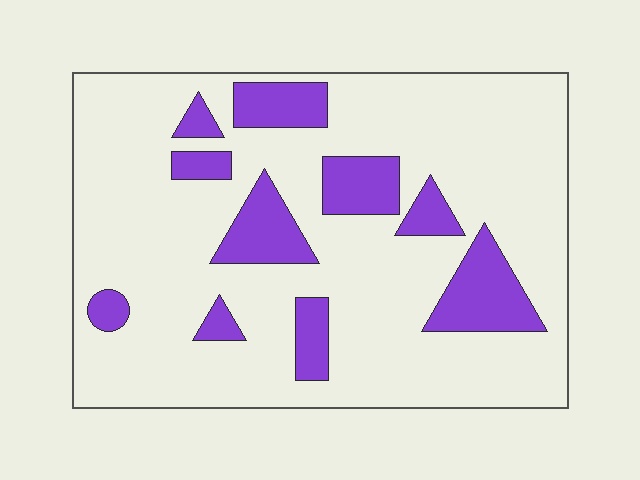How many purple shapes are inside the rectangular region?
10.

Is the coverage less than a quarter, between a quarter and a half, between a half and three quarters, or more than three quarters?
Less than a quarter.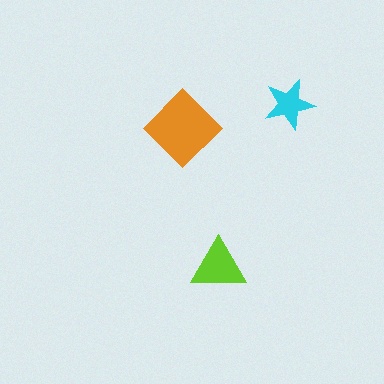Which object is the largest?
The orange diamond.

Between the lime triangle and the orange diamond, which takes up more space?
The orange diamond.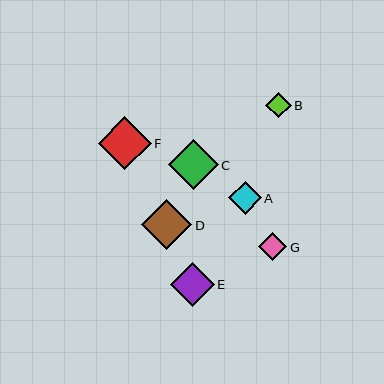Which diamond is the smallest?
Diamond B is the smallest with a size of approximately 26 pixels.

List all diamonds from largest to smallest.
From largest to smallest: F, D, C, E, A, G, B.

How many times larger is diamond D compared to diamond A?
Diamond D is approximately 1.5 times the size of diamond A.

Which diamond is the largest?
Diamond F is the largest with a size of approximately 53 pixels.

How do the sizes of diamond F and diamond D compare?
Diamond F and diamond D are approximately the same size.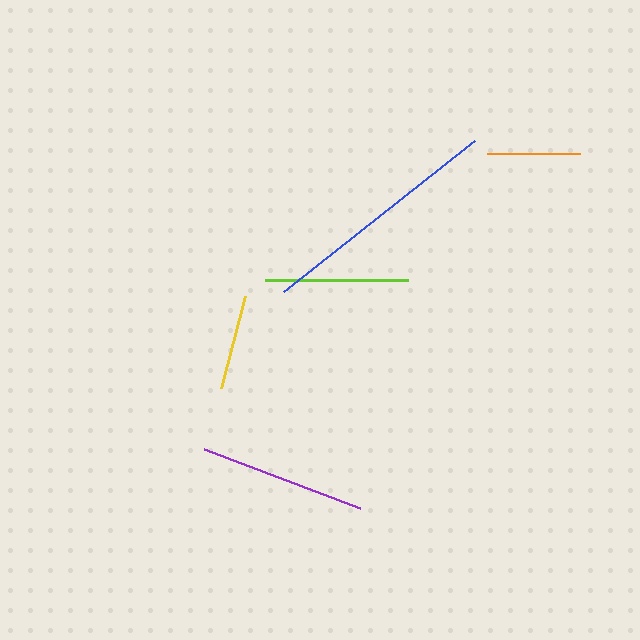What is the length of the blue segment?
The blue segment is approximately 243 pixels long.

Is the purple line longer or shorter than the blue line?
The blue line is longer than the purple line.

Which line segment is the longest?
The blue line is the longest at approximately 243 pixels.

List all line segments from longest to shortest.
From longest to shortest: blue, purple, lime, yellow, orange.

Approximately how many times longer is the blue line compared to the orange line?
The blue line is approximately 2.6 times the length of the orange line.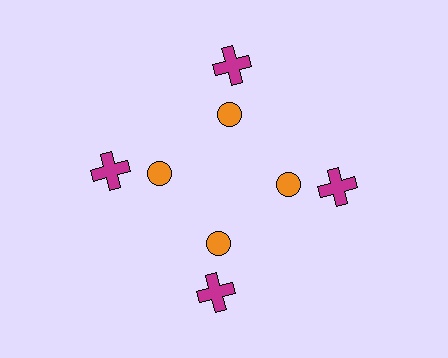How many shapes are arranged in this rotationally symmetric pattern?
There are 8 shapes, arranged in 4 groups of 2.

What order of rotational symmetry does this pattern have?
This pattern has 4-fold rotational symmetry.